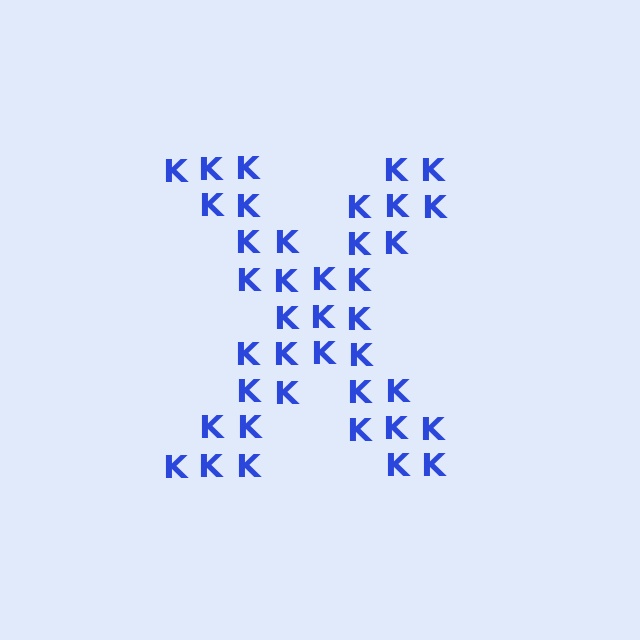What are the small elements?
The small elements are letter K's.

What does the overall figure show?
The overall figure shows the letter X.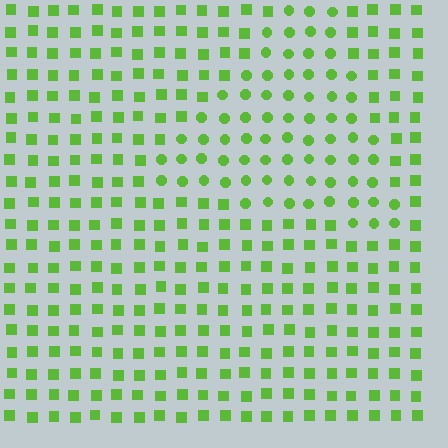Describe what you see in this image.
The image is filled with small lime elements arranged in a uniform grid. A triangle-shaped region contains circles, while the surrounding area contains squares. The boundary is defined purely by the change in element shape.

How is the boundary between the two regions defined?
The boundary is defined by a change in element shape: circles inside vs. squares outside. All elements share the same color and spacing.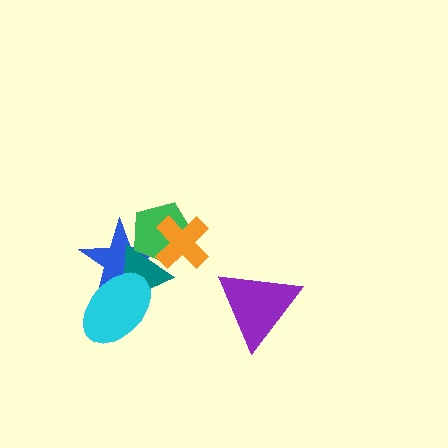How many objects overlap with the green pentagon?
3 objects overlap with the green pentagon.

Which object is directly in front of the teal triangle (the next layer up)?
The green pentagon is directly in front of the teal triangle.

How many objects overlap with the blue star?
4 objects overlap with the blue star.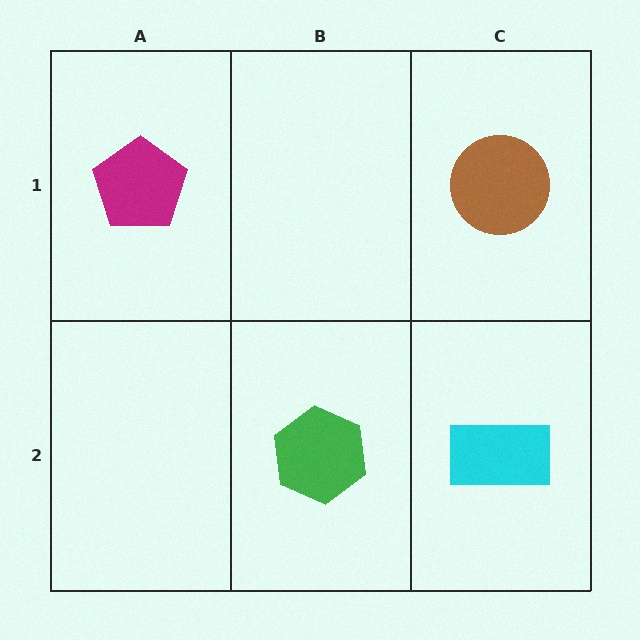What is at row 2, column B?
A green hexagon.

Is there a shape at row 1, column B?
No, that cell is empty.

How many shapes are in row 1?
2 shapes.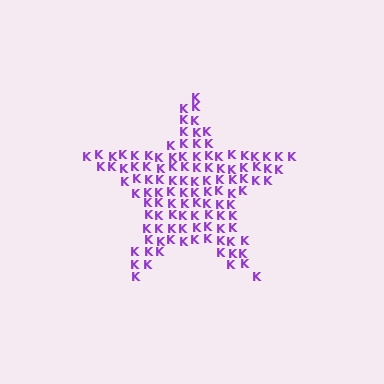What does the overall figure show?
The overall figure shows a star.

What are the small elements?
The small elements are letter K's.